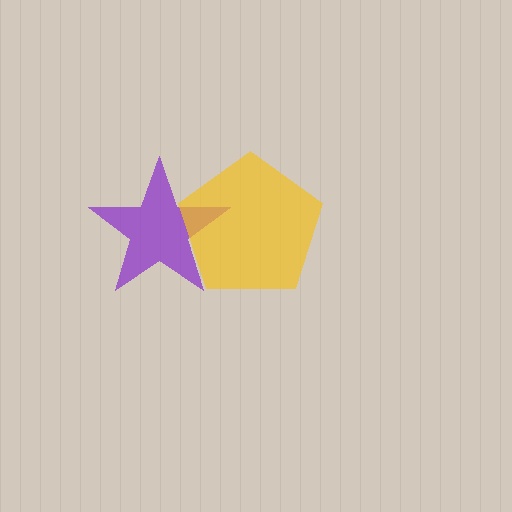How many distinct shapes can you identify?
There are 2 distinct shapes: a purple star, a yellow pentagon.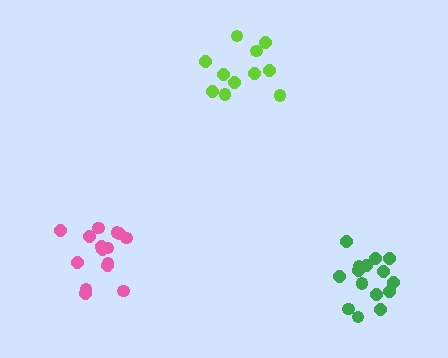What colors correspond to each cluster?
The clusters are colored: green, pink, lime.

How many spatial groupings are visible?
There are 3 spatial groupings.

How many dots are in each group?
Group 1: 15 dots, Group 2: 15 dots, Group 3: 11 dots (41 total).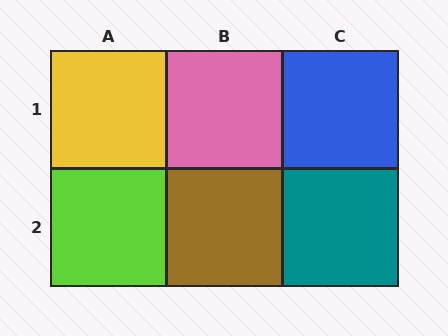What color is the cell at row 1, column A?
Yellow.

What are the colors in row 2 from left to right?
Lime, brown, teal.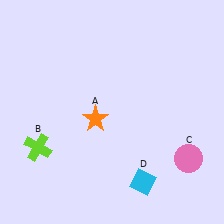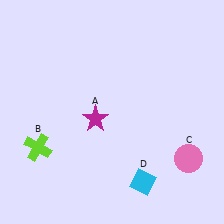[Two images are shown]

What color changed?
The star (A) changed from orange in Image 1 to magenta in Image 2.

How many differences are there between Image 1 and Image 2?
There is 1 difference between the two images.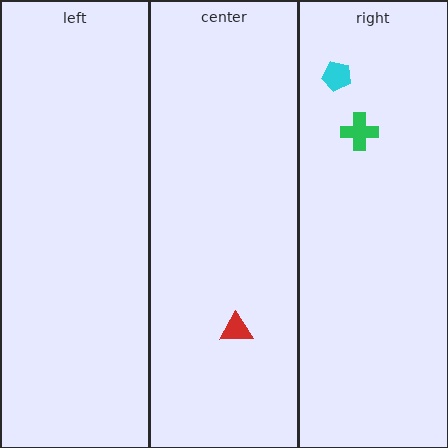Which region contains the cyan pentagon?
The right region.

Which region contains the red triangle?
The center region.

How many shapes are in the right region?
2.